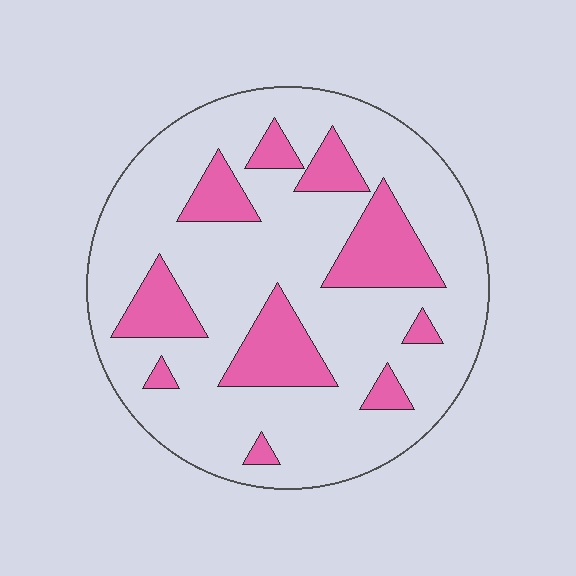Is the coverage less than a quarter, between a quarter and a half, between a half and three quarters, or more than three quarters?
Less than a quarter.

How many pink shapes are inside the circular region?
10.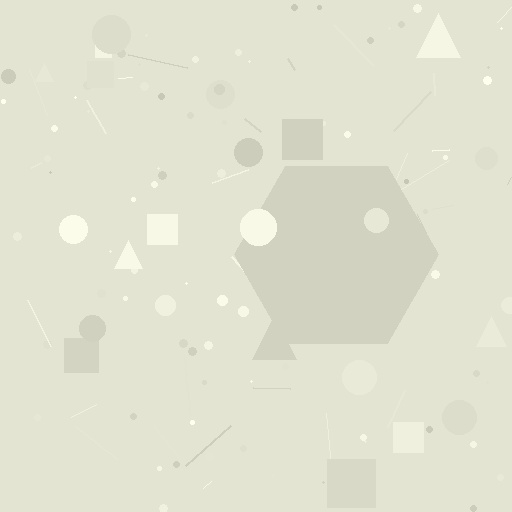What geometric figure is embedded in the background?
A hexagon is embedded in the background.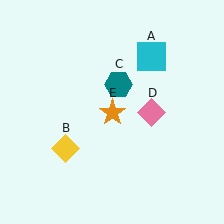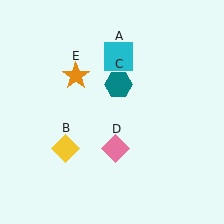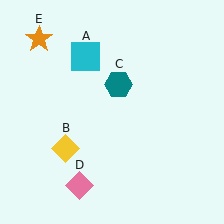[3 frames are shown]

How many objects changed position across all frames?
3 objects changed position: cyan square (object A), pink diamond (object D), orange star (object E).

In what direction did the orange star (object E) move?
The orange star (object E) moved up and to the left.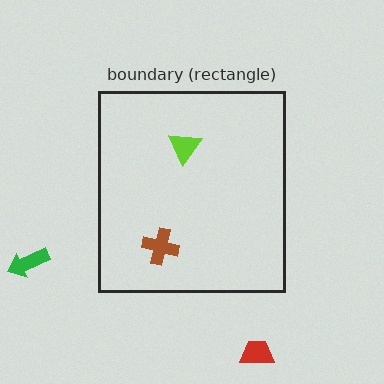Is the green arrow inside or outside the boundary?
Outside.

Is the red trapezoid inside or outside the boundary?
Outside.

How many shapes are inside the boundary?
2 inside, 2 outside.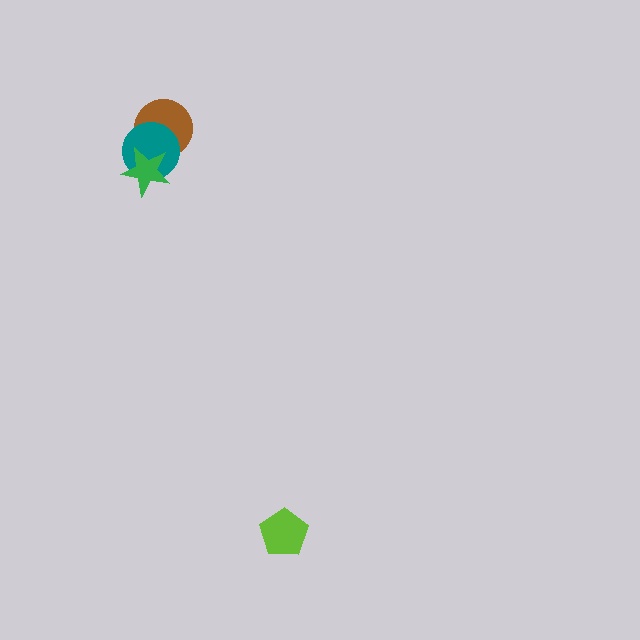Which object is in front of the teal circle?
The green star is in front of the teal circle.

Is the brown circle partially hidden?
Yes, it is partially covered by another shape.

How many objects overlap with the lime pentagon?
0 objects overlap with the lime pentagon.